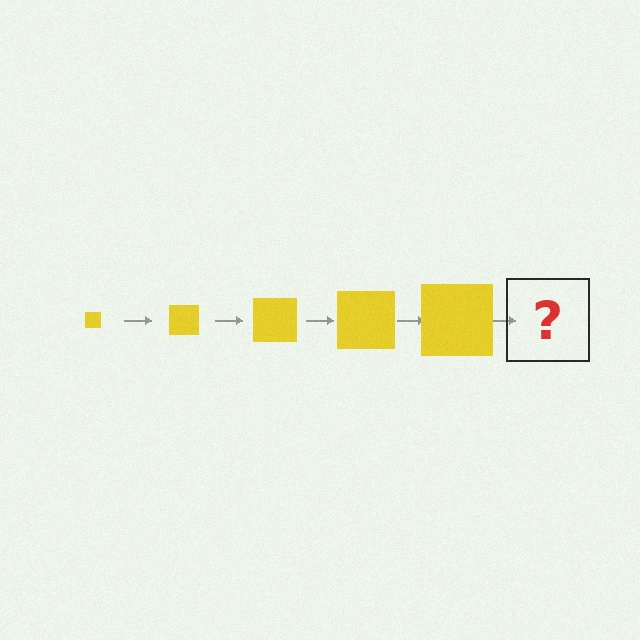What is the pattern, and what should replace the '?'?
The pattern is that the square gets progressively larger each step. The '?' should be a yellow square, larger than the previous one.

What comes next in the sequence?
The next element should be a yellow square, larger than the previous one.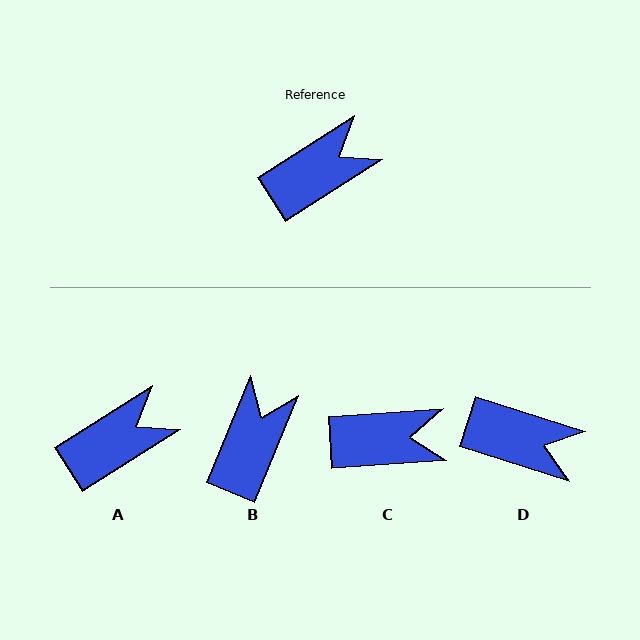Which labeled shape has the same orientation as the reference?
A.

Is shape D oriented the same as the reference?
No, it is off by about 50 degrees.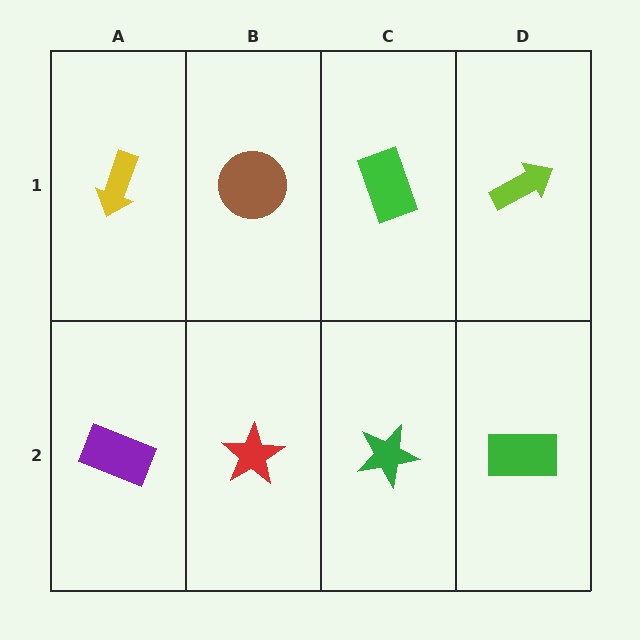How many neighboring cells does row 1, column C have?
3.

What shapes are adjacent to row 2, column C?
A green rectangle (row 1, column C), a red star (row 2, column B), a green rectangle (row 2, column D).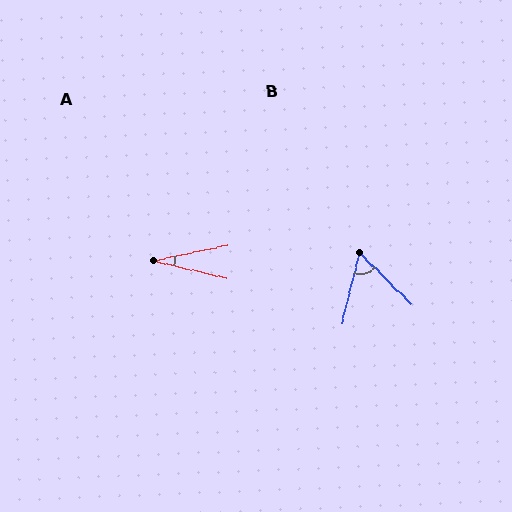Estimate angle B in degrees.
Approximately 60 degrees.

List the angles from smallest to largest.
A (25°), B (60°).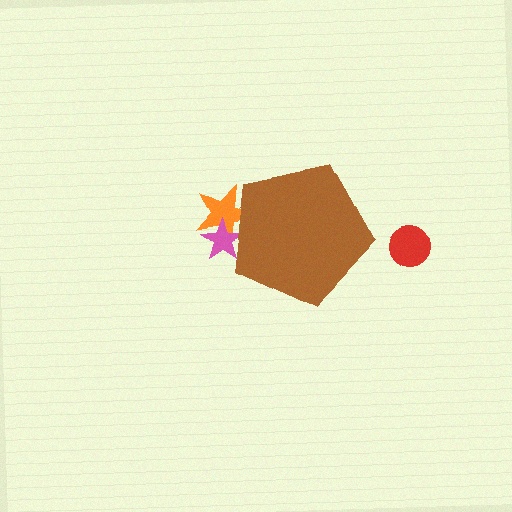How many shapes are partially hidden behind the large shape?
2 shapes are partially hidden.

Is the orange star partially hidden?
Yes, the orange star is partially hidden behind the brown pentagon.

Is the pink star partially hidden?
Yes, the pink star is partially hidden behind the brown pentagon.